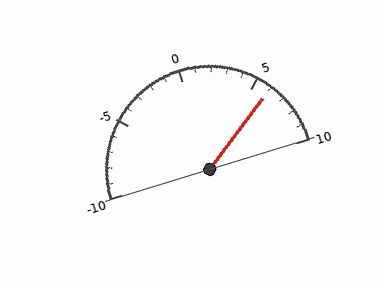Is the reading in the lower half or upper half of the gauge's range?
The reading is in the upper half of the range (-10 to 10).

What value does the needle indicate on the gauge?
The needle indicates approximately 6.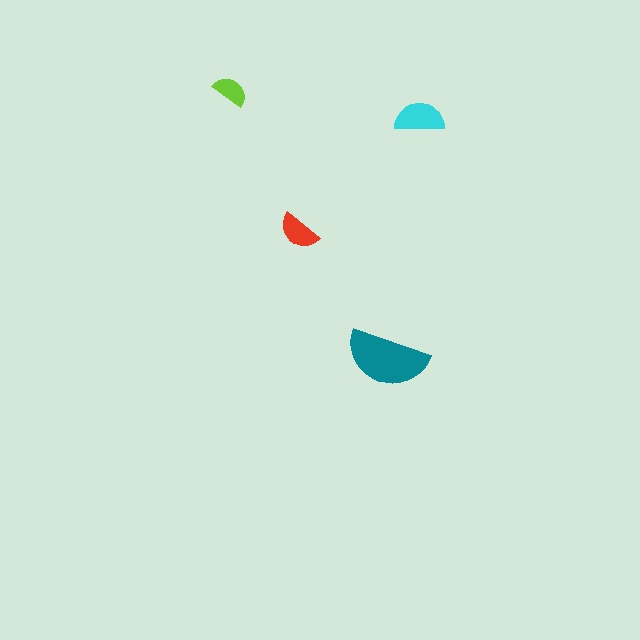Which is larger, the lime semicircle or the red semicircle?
The red one.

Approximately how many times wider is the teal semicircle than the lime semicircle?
About 2.5 times wider.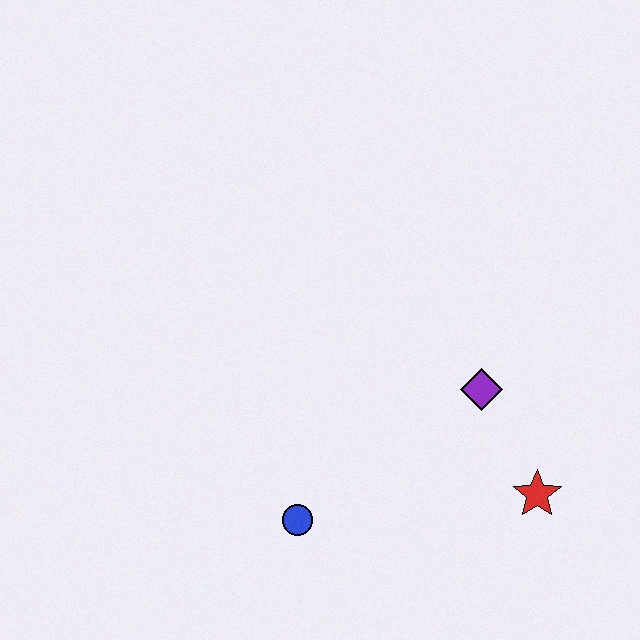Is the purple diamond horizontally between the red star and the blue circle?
Yes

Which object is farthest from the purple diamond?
The blue circle is farthest from the purple diamond.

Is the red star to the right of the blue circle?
Yes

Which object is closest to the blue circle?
The purple diamond is closest to the blue circle.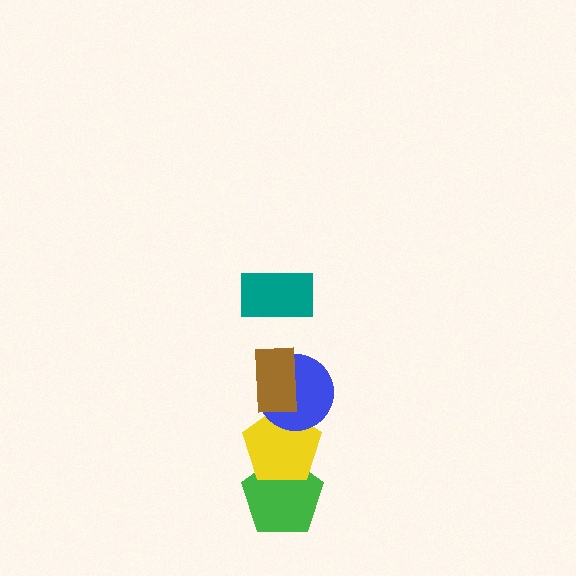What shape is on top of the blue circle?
The brown rectangle is on top of the blue circle.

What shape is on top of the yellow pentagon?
The blue circle is on top of the yellow pentagon.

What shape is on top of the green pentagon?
The yellow pentagon is on top of the green pentagon.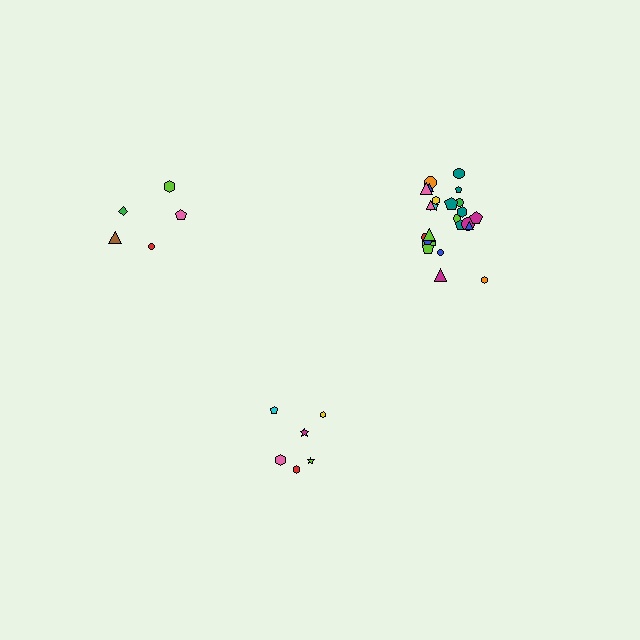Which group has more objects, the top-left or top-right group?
The top-right group.